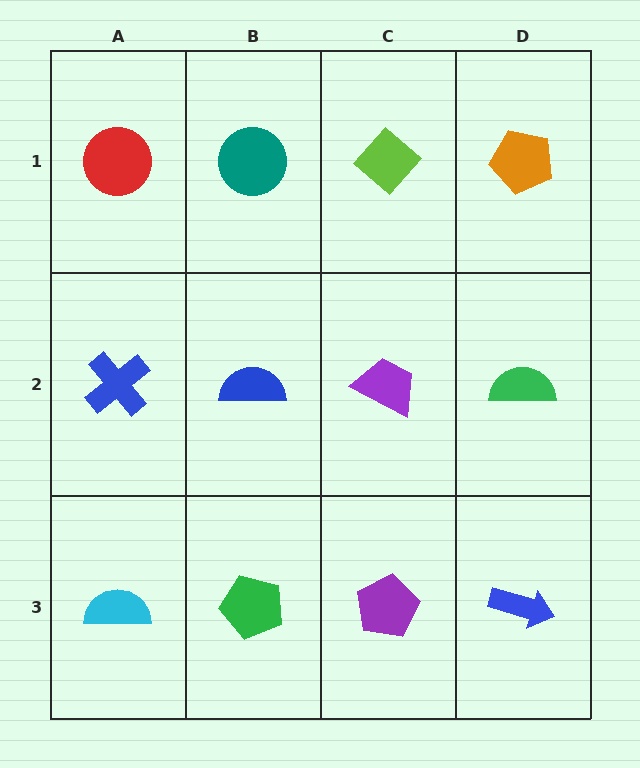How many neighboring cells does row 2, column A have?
3.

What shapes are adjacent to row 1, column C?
A purple trapezoid (row 2, column C), a teal circle (row 1, column B), an orange pentagon (row 1, column D).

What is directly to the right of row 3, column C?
A blue arrow.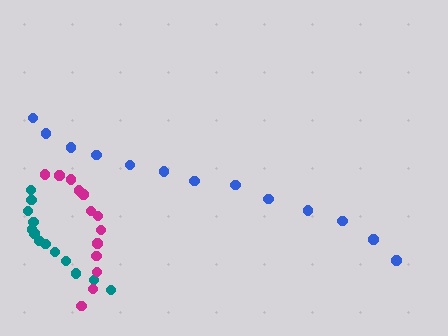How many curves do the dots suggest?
There are 3 distinct paths.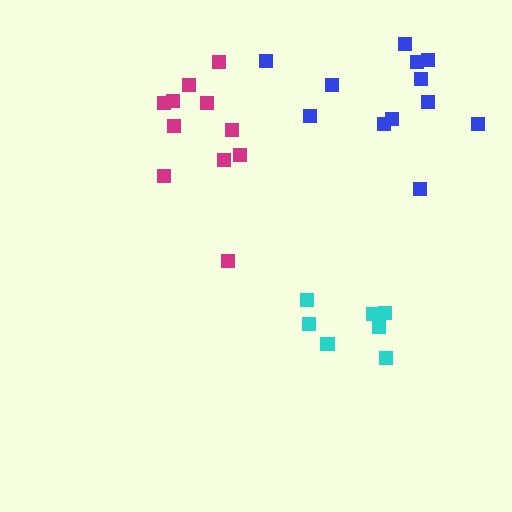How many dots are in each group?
Group 1: 11 dots, Group 2: 8 dots, Group 3: 12 dots (31 total).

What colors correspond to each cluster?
The clusters are colored: magenta, cyan, blue.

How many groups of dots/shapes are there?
There are 3 groups.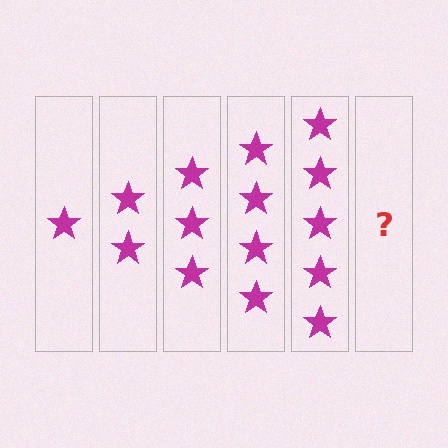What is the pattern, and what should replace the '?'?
The pattern is that each step adds one more star. The '?' should be 6 stars.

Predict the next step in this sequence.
The next step is 6 stars.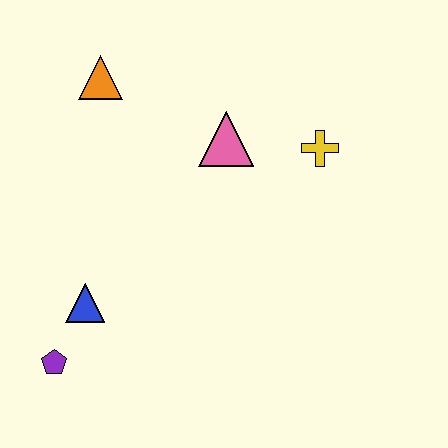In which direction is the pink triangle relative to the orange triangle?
The pink triangle is to the right of the orange triangle.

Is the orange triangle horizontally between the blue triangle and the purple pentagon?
No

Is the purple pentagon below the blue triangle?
Yes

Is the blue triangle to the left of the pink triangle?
Yes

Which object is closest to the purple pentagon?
The blue triangle is closest to the purple pentagon.